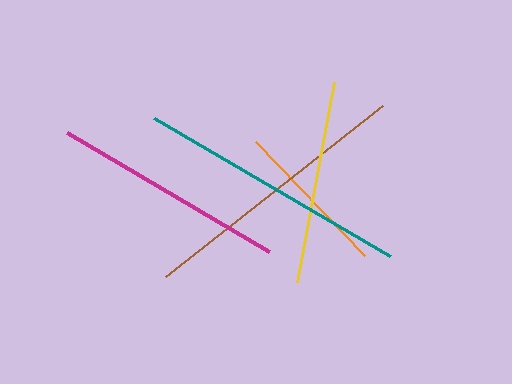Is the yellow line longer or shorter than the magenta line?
The magenta line is longer than the yellow line.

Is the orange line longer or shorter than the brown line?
The brown line is longer than the orange line.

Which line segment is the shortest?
The orange line is the shortest at approximately 158 pixels.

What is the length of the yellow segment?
The yellow segment is approximately 203 pixels long.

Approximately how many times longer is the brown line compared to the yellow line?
The brown line is approximately 1.4 times the length of the yellow line.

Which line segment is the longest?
The brown line is the longest at approximately 276 pixels.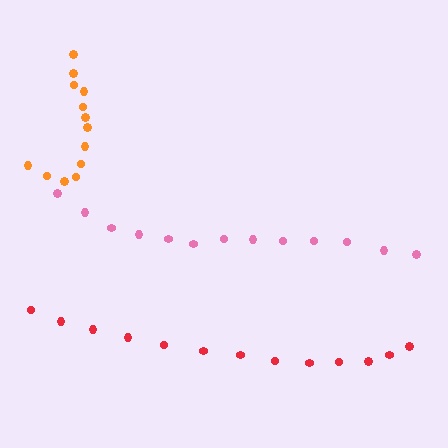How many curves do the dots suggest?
There are 3 distinct paths.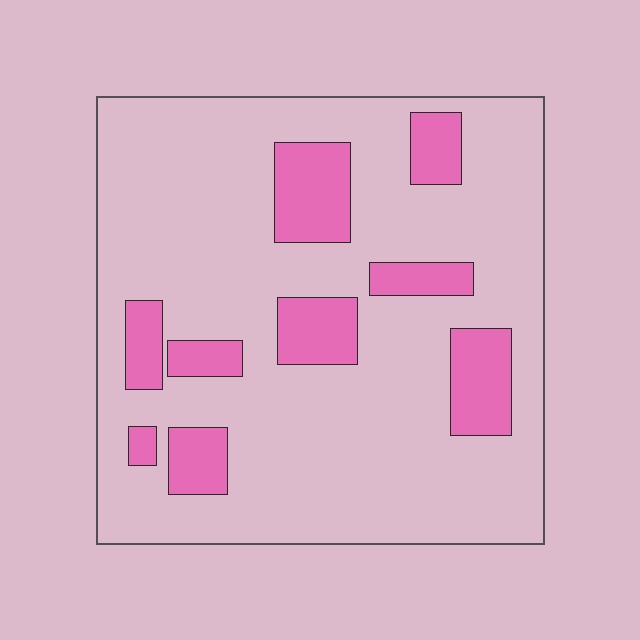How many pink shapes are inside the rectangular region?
9.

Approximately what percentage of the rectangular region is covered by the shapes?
Approximately 20%.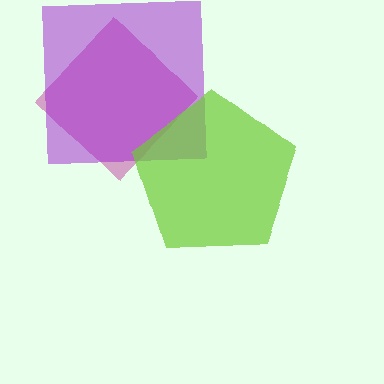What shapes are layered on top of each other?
The layered shapes are: a magenta diamond, a purple square, a lime pentagon.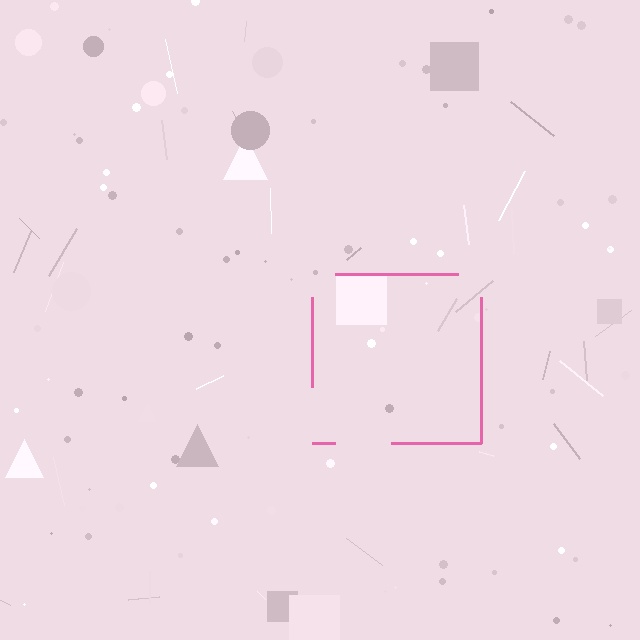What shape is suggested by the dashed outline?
The dashed outline suggests a square.